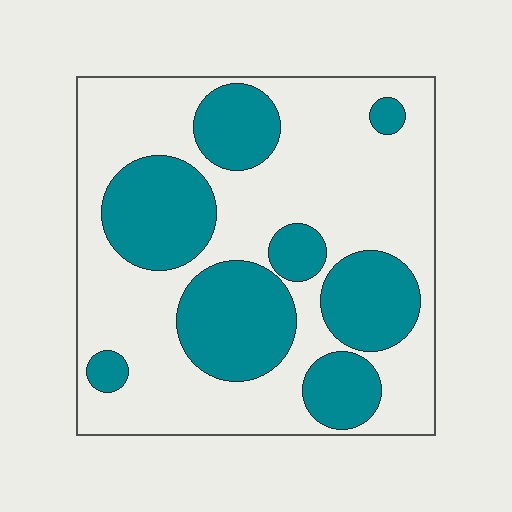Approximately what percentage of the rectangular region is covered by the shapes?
Approximately 35%.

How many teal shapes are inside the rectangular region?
8.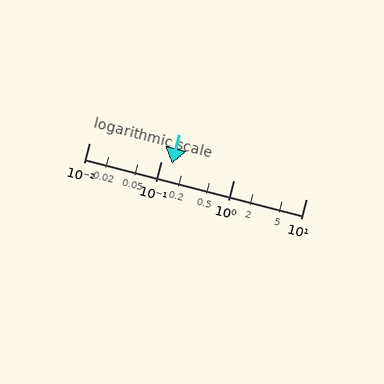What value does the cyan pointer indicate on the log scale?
The pointer indicates approximately 0.14.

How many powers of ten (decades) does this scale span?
The scale spans 3 decades, from 0.01 to 10.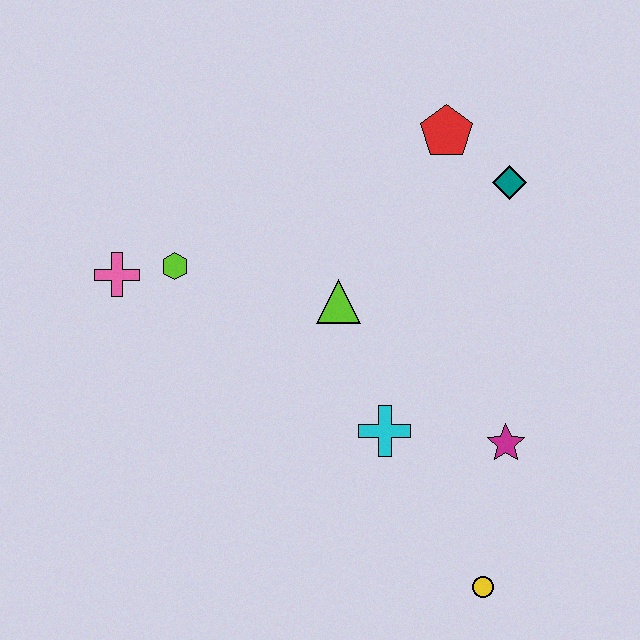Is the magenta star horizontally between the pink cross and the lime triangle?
No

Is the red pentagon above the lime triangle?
Yes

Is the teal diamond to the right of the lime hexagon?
Yes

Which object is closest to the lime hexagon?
The pink cross is closest to the lime hexagon.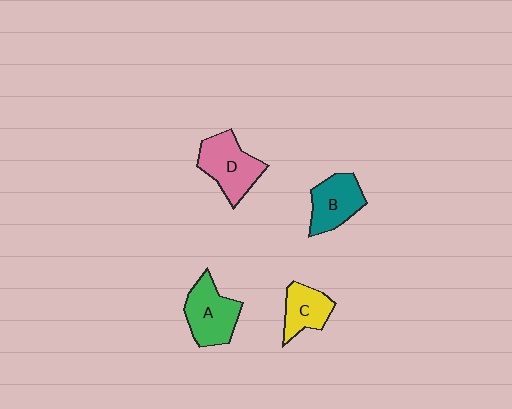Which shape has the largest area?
Shape D (pink).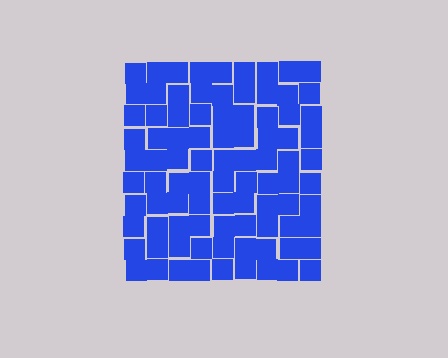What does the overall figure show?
The overall figure shows a square.